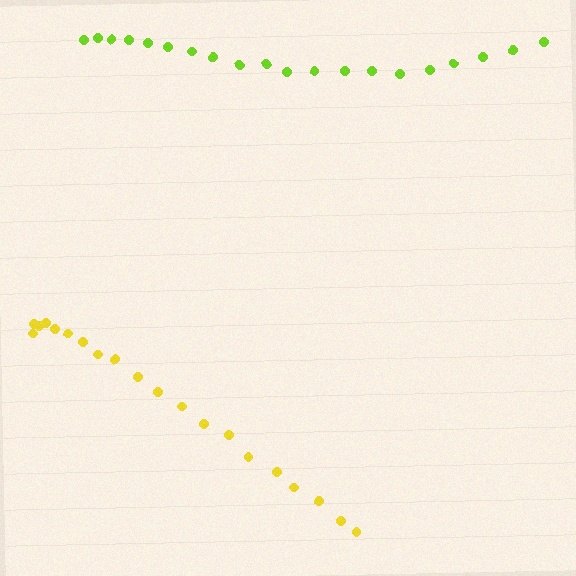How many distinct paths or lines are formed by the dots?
There are 2 distinct paths.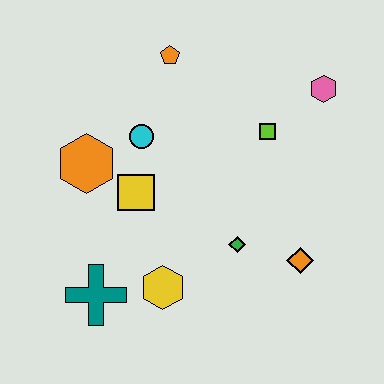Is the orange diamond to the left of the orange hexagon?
No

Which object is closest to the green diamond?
The orange diamond is closest to the green diamond.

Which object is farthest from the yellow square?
The pink hexagon is farthest from the yellow square.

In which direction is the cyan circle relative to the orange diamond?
The cyan circle is to the left of the orange diamond.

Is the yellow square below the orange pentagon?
Yes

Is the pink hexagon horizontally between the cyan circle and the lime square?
No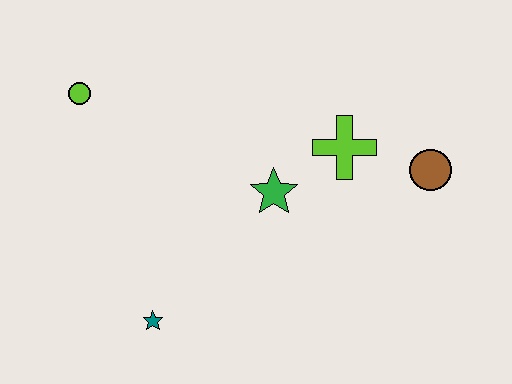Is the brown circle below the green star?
No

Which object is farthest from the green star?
The lime circle is farthest from the green star.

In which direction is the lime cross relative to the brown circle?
The lime cross is to the left of the brown circle.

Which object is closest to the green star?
The lime cross is closest to the green star.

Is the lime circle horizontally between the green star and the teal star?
No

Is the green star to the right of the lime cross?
No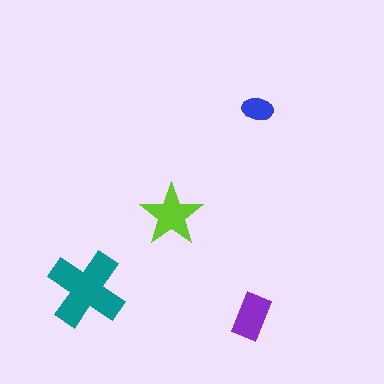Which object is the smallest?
The blue ellipse.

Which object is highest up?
The blue ellipse is topmost.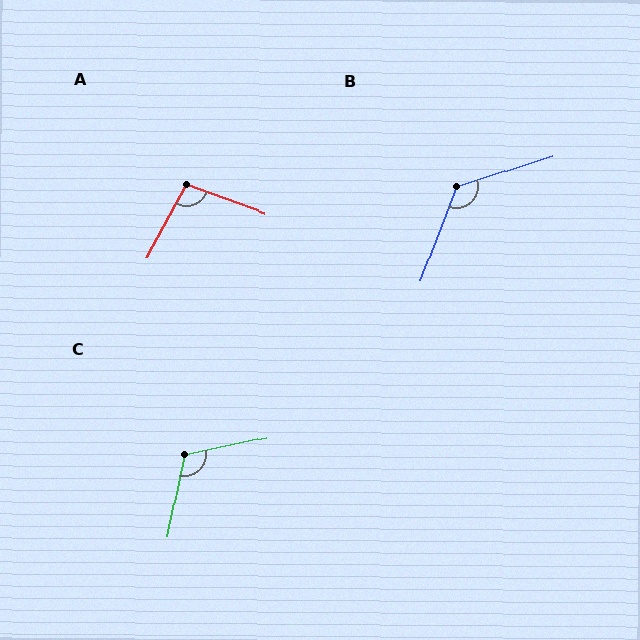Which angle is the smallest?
A, at approximately 98 degrees.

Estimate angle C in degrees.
Approximately 114 degrees.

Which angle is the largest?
B, at approximately 129 degrees.